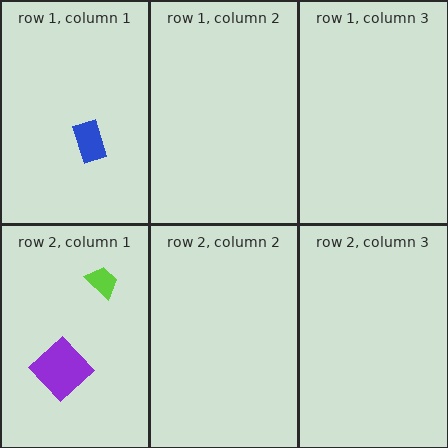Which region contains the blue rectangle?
The row 1, column 1 region.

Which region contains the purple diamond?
The row 2, column 1 region.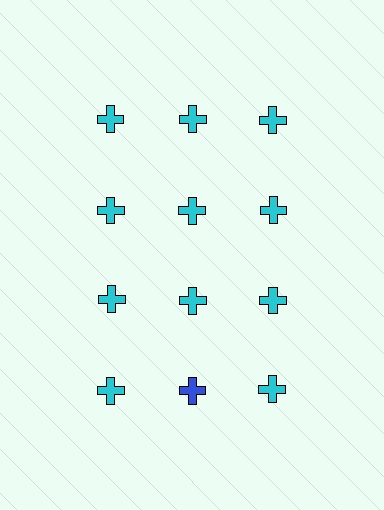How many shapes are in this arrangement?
There are 12 shapes arranged in a grid pattern.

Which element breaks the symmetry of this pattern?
The blue cross in the fourth row, second from left column breaks the symmetry. All other shapes are cyan crosses.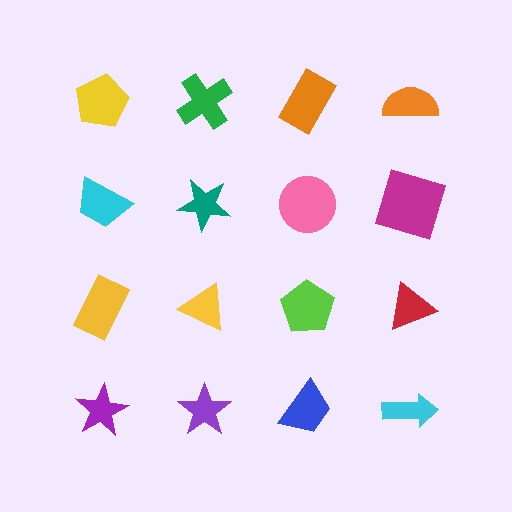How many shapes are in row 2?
4 shapes.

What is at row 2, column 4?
A magenta square.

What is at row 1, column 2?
A green cross.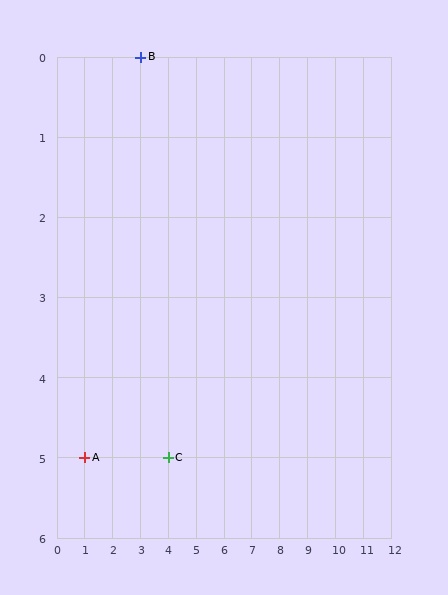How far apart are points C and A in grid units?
Points C and A are 3 columns apart.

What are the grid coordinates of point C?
Point C is at grid coordinates (4, 5).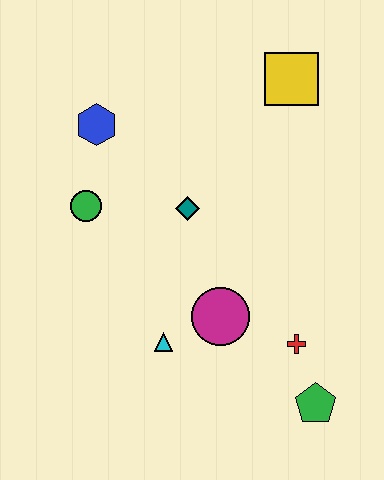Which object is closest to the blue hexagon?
The green circle is closest to the blue hexagon.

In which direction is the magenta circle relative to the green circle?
The magenta circle is to the right of the green circle.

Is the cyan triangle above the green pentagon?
Yes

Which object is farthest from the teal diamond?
The green pentagon is farthest from the teal diamond.